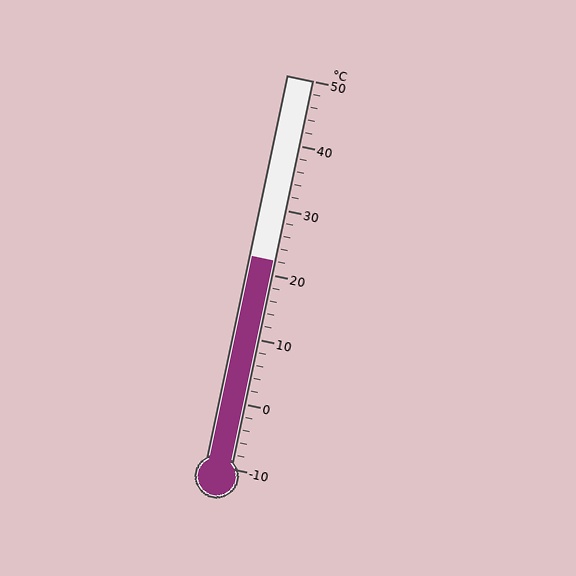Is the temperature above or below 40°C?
The temperature is below 40°C.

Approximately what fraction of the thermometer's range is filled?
The thermometer is filled to approximately 55% of its range.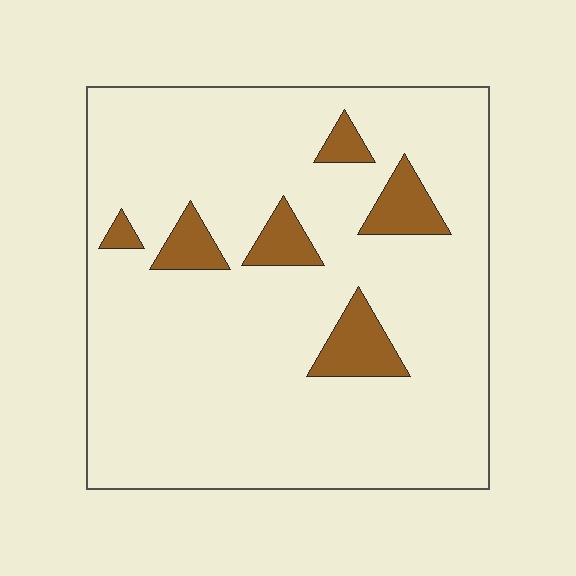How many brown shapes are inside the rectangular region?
6.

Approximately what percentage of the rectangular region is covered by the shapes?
Approximately 10%.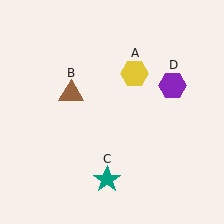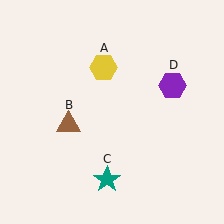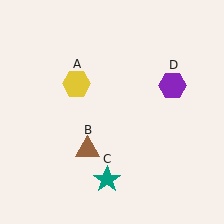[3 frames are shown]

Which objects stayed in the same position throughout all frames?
Teal star (object C) and purple hexagon (object D) remained stationary.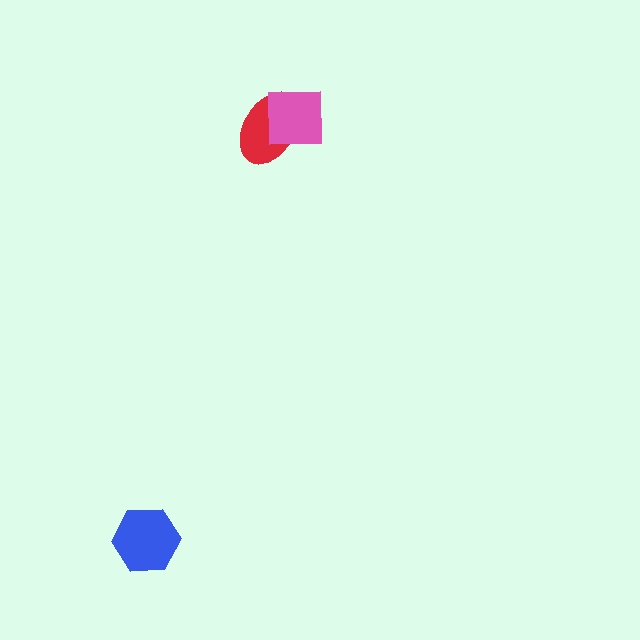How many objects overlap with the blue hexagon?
0 objects overlap with the blue hexagon.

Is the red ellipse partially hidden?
Yes, it is partially covered by another shape.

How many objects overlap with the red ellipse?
1 object overlaps with the red ellipse.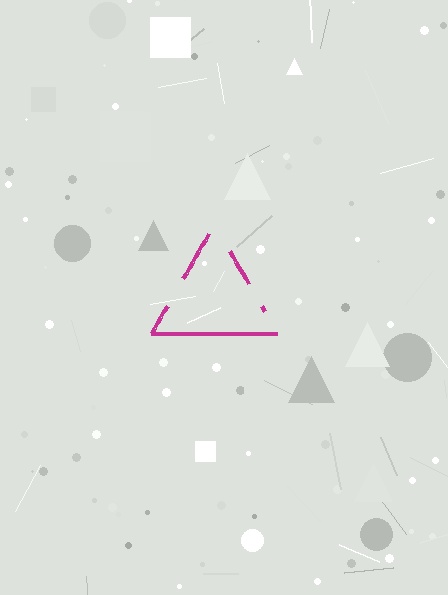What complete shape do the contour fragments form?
The contour fragments form a triangle.